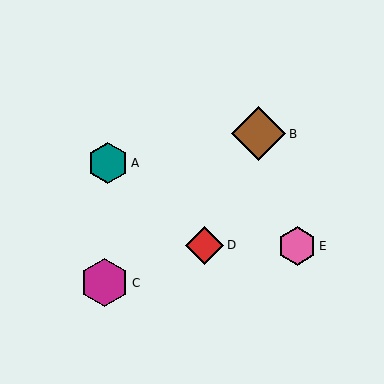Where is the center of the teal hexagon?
The center of the teal hexagon is at (108, 163).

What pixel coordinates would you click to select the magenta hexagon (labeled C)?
Click at (105, 283) to select the magenta hexagon C.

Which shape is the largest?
The brown diamond (labeled B) is the largest.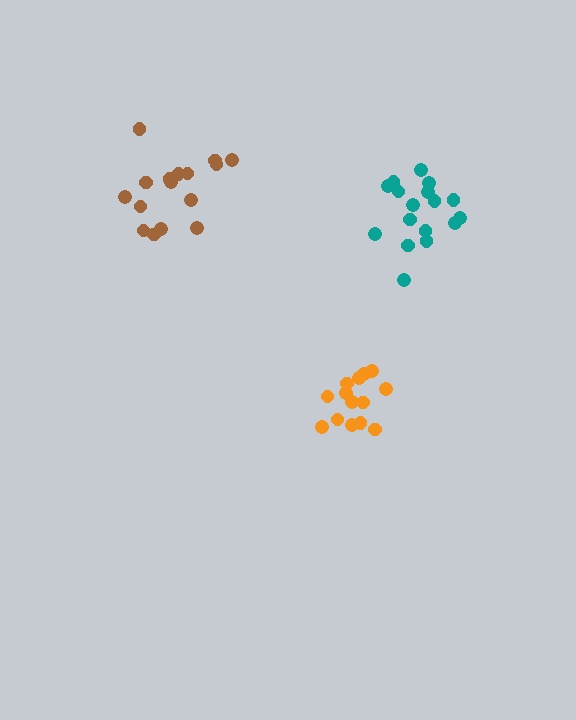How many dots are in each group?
Group 1: 15 dots, Group 2: 16 dots, Group 3: 17 dots (48 total).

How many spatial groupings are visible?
There are 3 spatial groupings.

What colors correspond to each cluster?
The clusters are colored: orange, brown, teal.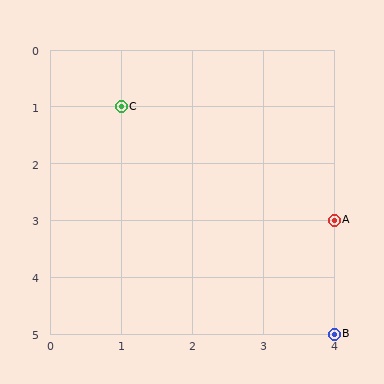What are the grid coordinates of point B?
Point B is at grid coordinates (4, 5).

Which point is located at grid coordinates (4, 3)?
Point A is at (4, 3).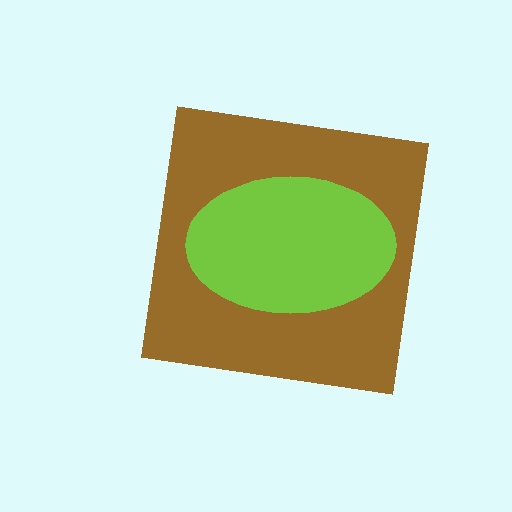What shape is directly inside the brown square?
The lime ellipse.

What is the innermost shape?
The lime ellipse.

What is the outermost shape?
The brown square.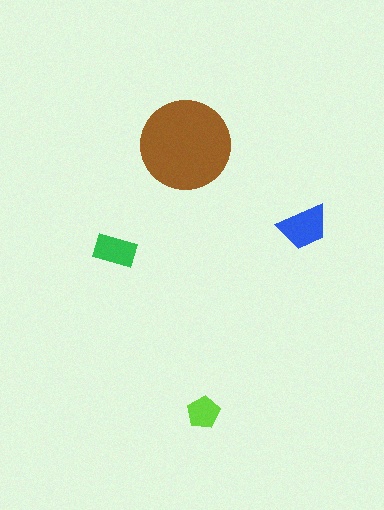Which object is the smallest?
The lime pentagon.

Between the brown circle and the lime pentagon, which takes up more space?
The brown circle.